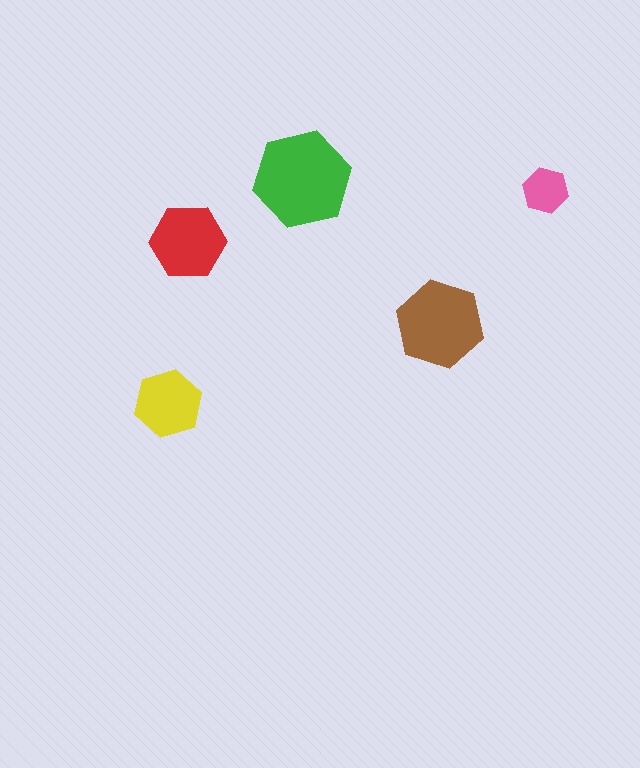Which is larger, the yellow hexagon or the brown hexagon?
The brown one.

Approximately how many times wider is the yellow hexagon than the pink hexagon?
About 1.5 times wider.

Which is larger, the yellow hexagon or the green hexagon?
The green one.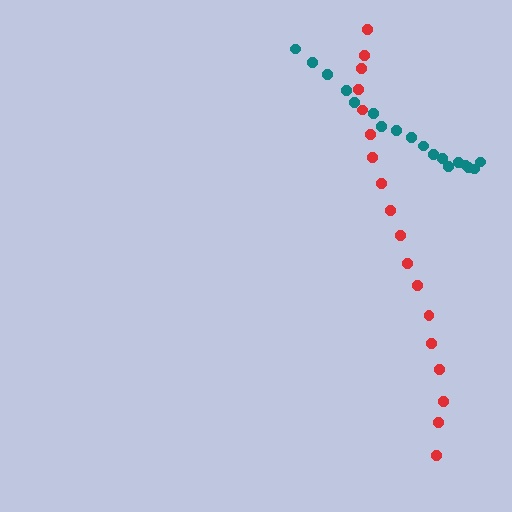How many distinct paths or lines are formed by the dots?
There are 2 distinct paths.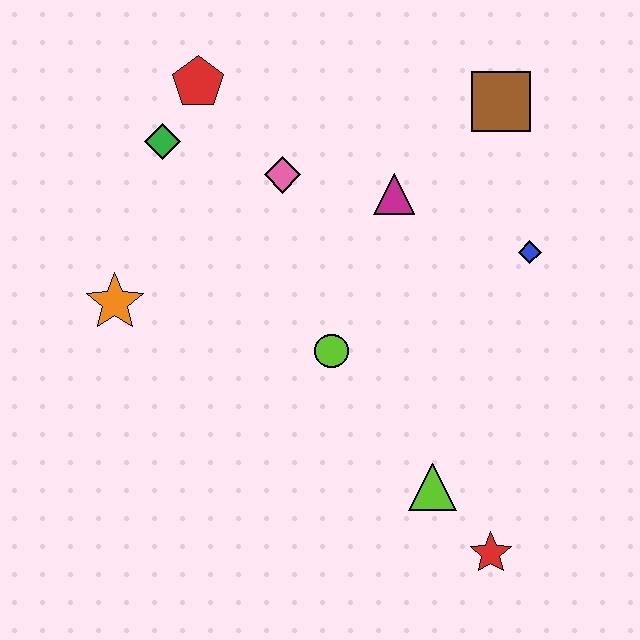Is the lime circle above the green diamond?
No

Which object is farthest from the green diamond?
The red star is farthest from the green diamond.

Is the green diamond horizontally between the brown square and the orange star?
Yes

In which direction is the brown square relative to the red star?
The brown square is above the red star.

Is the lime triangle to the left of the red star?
Yes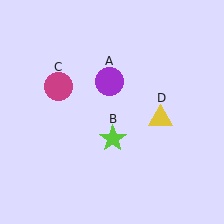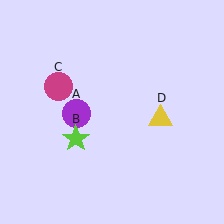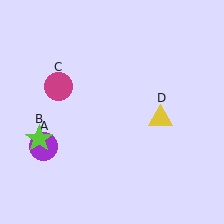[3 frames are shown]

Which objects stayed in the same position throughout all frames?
Magenta circle (object C) and yellow triangle (object D) remained stationary.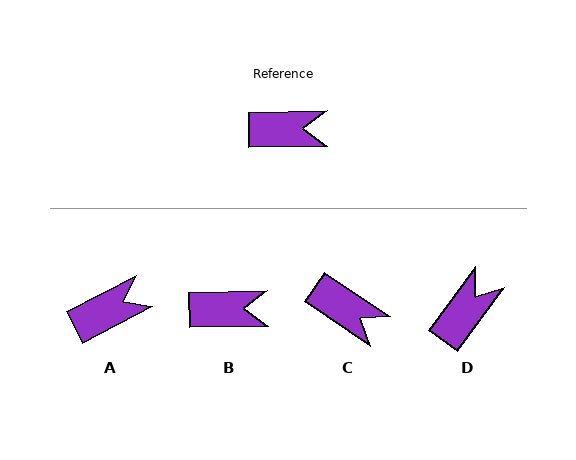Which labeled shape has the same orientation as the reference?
B.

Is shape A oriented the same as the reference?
No, it is off by about 26 degrees.